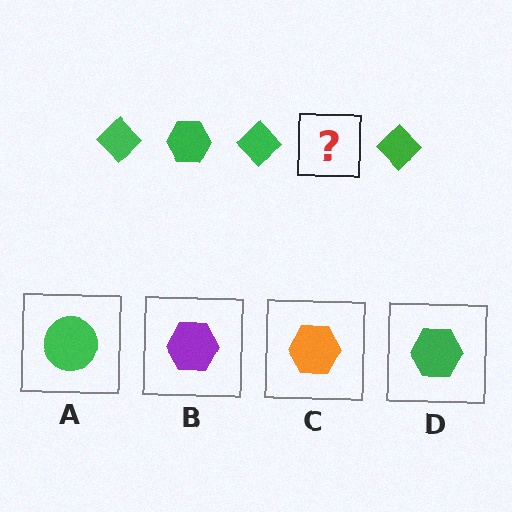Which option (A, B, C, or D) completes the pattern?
D.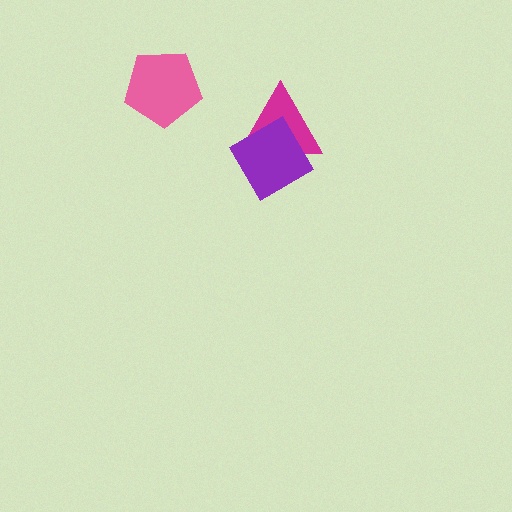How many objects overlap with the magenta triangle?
1 object overlaps with the magenta triangle.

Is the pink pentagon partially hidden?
No, no other shape covers it.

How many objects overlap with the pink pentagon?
0 objects overlap with the pink pentagon.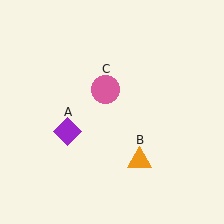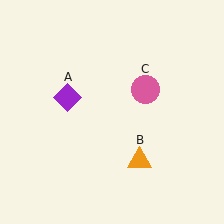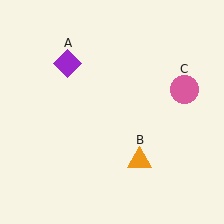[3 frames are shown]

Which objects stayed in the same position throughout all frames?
Orange triangle (object B) remained stationary.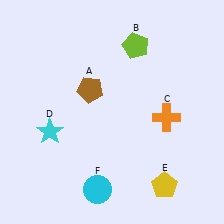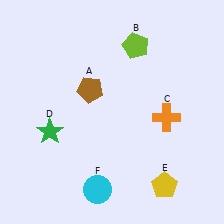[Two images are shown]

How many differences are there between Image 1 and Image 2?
There is 1 difference between the two images.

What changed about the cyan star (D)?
In Image 1, D is cyan. In Image 2, it changed to green.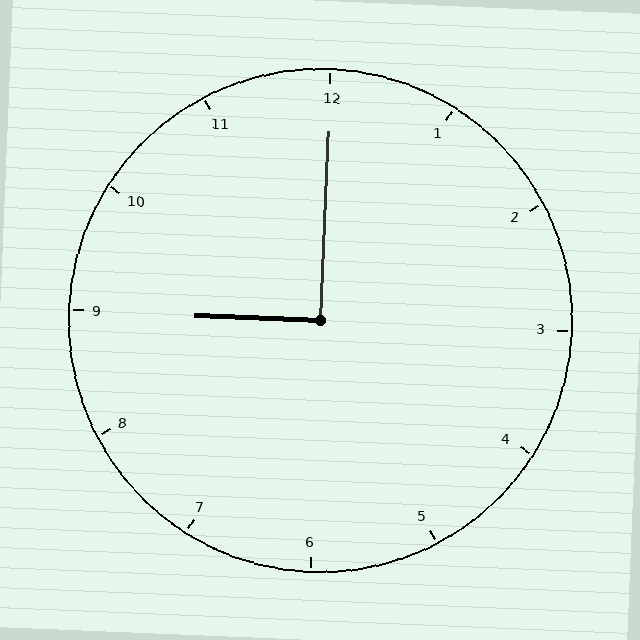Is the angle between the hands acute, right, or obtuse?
It is right.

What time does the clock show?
9:00.